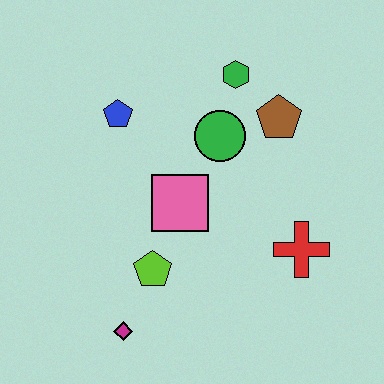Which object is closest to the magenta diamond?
The lime pentagon is closest to the magenta diamond.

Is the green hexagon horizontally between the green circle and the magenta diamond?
No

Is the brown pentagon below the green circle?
No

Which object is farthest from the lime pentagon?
The green hexagon is farthest from the lime pentagon.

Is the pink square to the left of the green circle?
Yes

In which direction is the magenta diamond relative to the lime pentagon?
The magenta diamond is below the lime pentagon.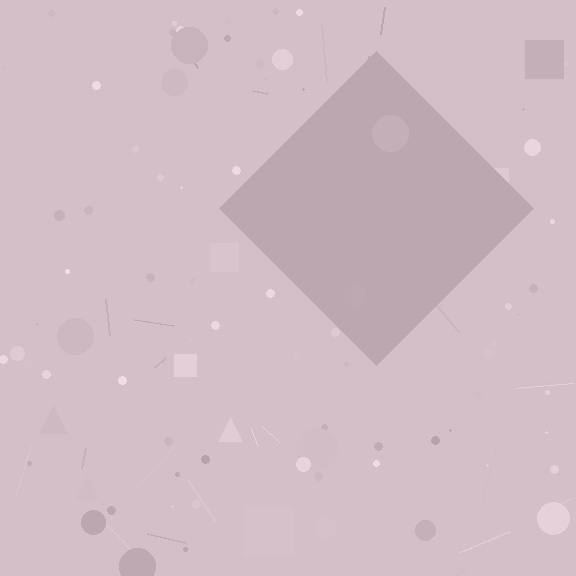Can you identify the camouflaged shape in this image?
The camouflaged shape is a diamond.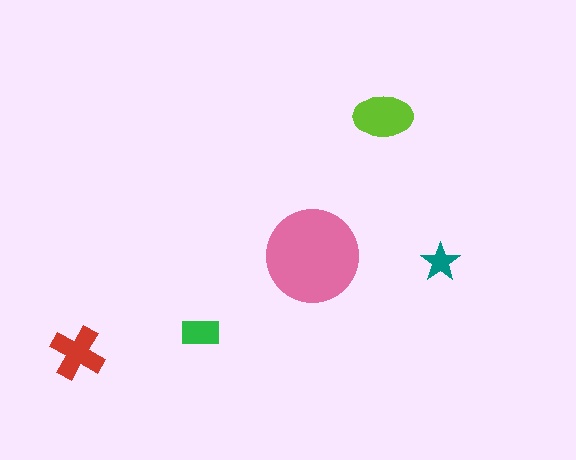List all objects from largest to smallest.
The pink circle, the lime ellipse, the red cross, the green rectangle, the teal star.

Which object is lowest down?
The red cross is bottommost.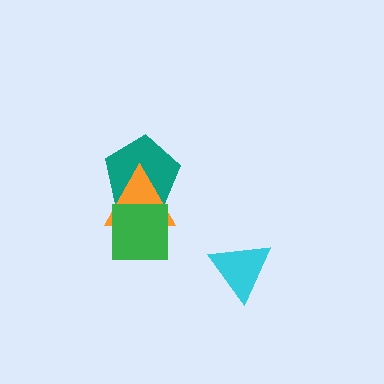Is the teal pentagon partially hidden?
Yes, it is partially covered by another shape.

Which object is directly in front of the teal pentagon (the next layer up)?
The orange triangle is directly in front of the teal pentagon.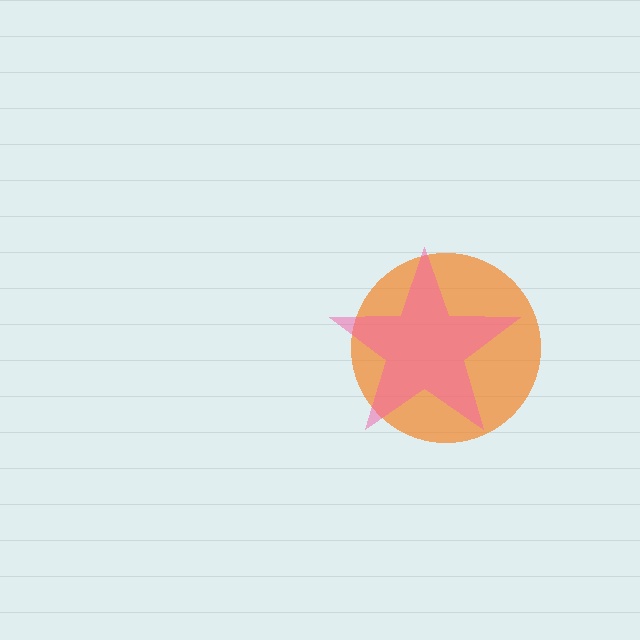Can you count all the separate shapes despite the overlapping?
Yes, there are 2 separate shapes.